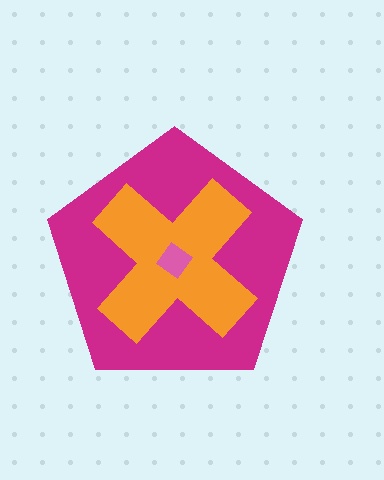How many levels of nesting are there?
3.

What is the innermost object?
The pink diamond.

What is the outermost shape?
The magenta pentagon.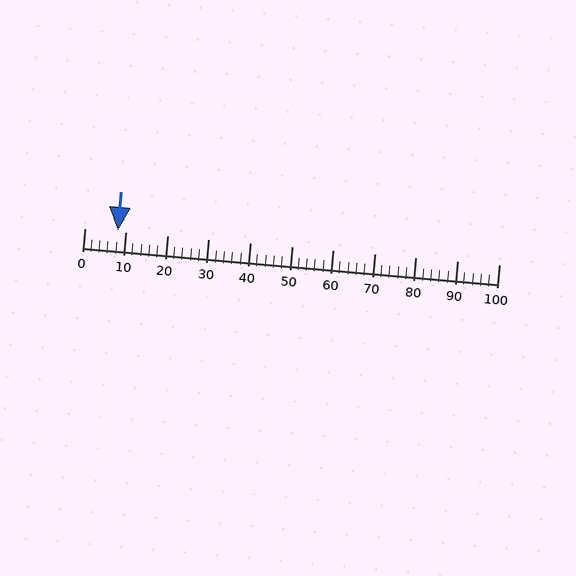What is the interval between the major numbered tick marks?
The major tick marks are spaced 10 units apart.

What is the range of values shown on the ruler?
The ruler shows values from 0 to 100.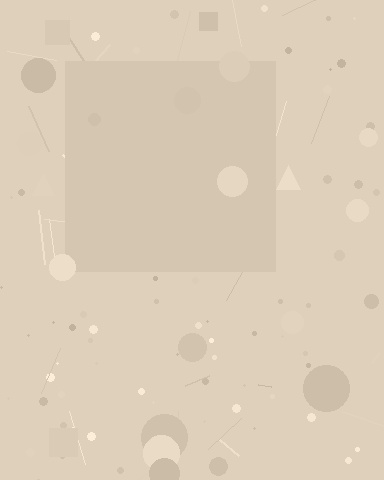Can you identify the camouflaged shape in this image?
The camouflaged shape is a square.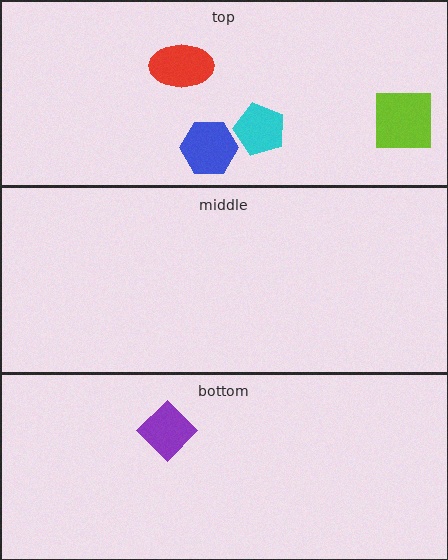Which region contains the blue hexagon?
The top region.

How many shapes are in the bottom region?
1.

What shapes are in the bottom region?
The purple diamond.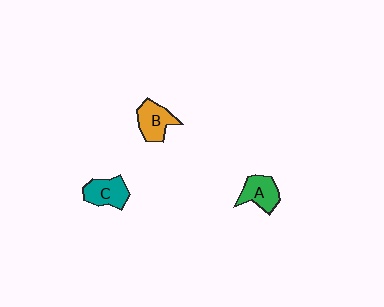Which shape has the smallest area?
Shape A (green).